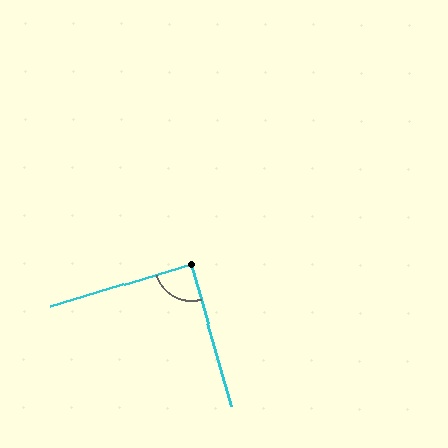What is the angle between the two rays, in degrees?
Approximately 89 degrees.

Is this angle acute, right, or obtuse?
It is approximately a right angle.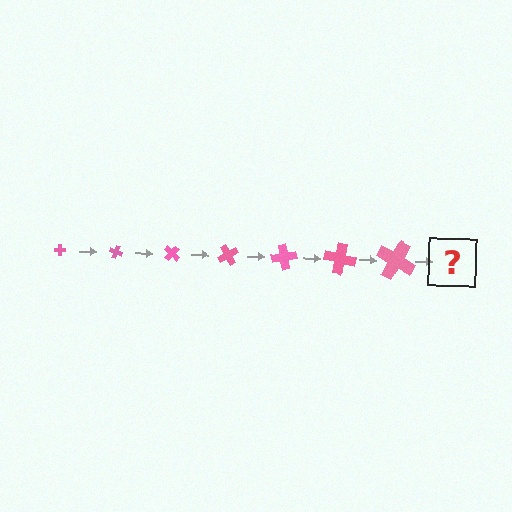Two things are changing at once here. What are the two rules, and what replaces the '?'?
The two rules are that the cross grows larger each step and it rotates 20 degrees each step. The '?' should be a cross, larger than the previous one and rotated 140 degrees from the start.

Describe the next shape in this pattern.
It should be a cross, larger than the previous one and rotated 140 degrees from the start.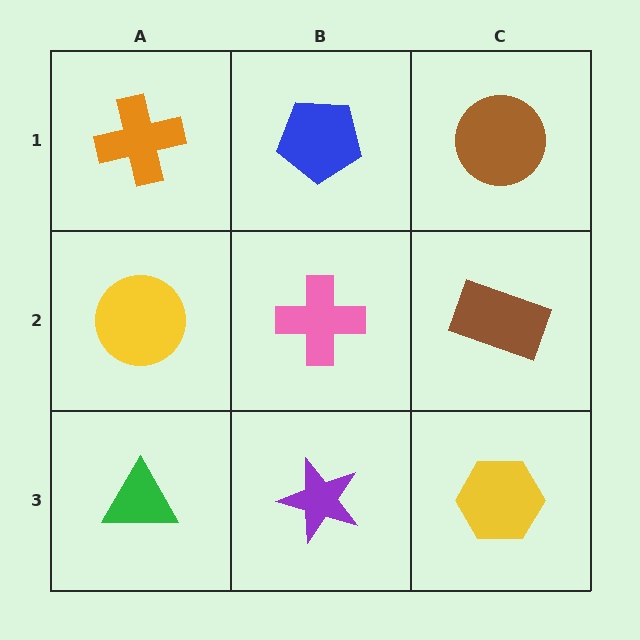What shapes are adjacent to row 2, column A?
An orange cross (row 1, column A), a green triangle (row 3, column A), a pink cross (row 2, column B).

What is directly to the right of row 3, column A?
A purple star.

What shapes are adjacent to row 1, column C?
A brown rectangle (row 2, column C), a blue pentagon (row 1, column B).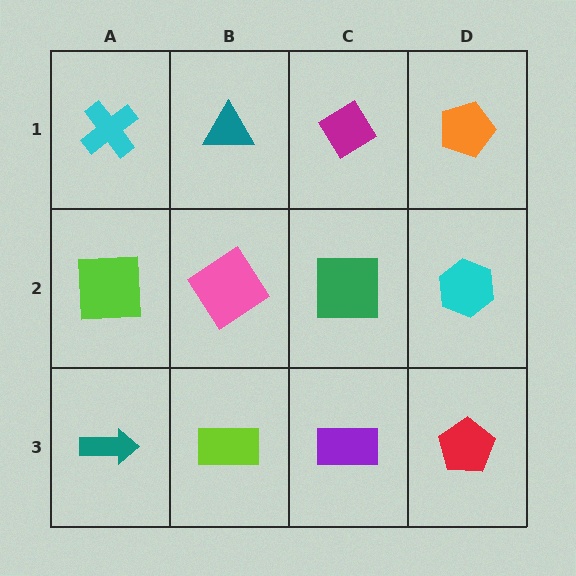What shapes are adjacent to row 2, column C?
A magenta diamond (row 1, column C), a purple rectangle (row 3, column C), a pink diamond (row 2, column B), a cyan hexagon (row 2, column D).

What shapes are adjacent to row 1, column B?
A pink diamond (row 2, column B), a cyan cross (row 1, column A), a magenta diamond (row 1, column C).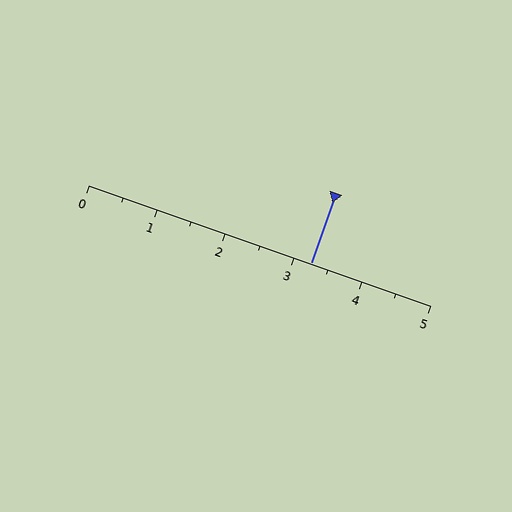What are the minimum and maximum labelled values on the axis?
The axis runs from 0 to 5.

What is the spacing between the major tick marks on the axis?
The major ticks are spaced 1 apart.